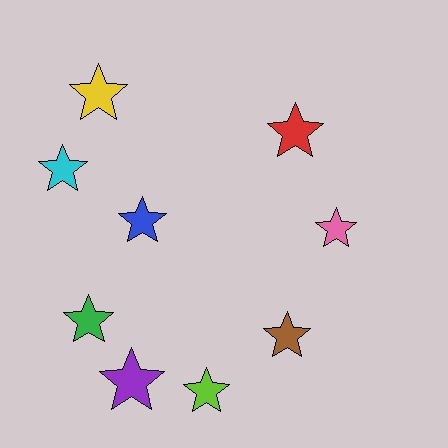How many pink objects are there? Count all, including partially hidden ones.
There is 1 pink object.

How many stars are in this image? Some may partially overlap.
There are 9 stars.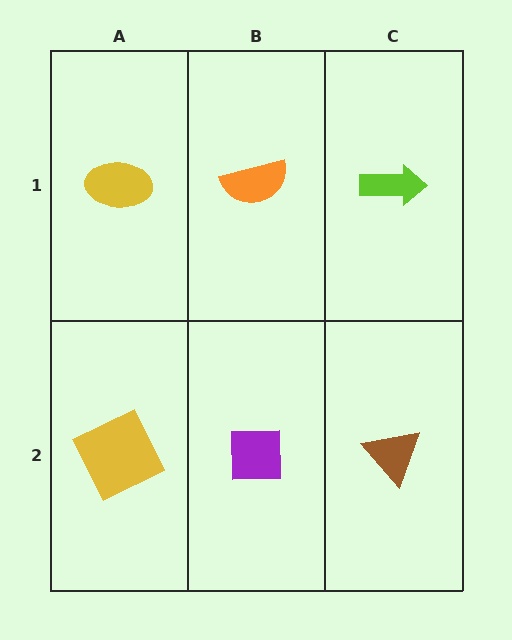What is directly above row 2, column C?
A lime arrow.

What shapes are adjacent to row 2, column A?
A yellow ellipse (row 1, column A), a purple square (row 2, column B).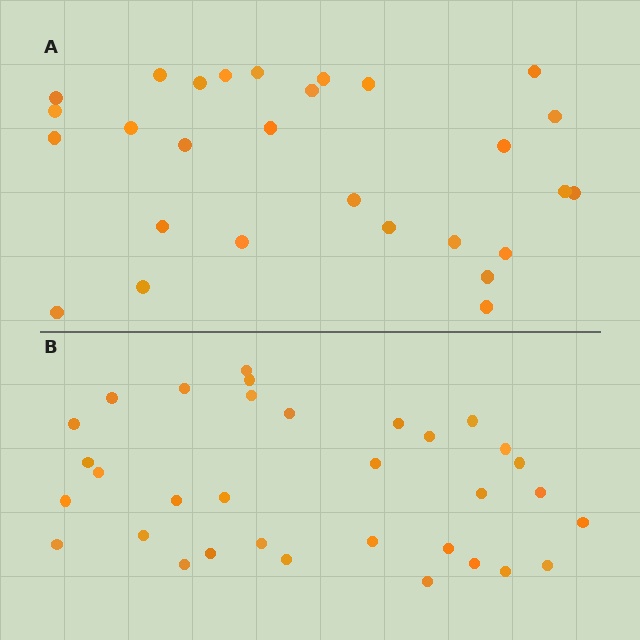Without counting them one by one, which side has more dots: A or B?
Region B (the bottom region) has more dots.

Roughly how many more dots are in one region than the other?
Region B has about 5 more dots than region A.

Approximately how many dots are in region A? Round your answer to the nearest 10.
About 30 dots. (The exact count is 28, which rounds to 30.)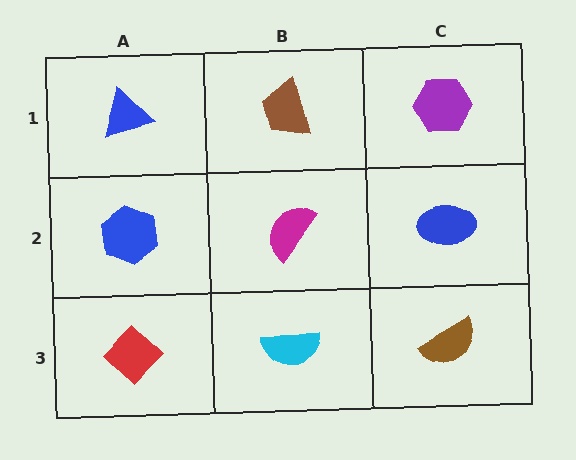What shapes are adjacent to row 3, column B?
A magenta semicircle (row 2, column B), a red diamond (row 3, column A), a brown semicircle (row 3, column C).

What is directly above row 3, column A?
A blue hexagon.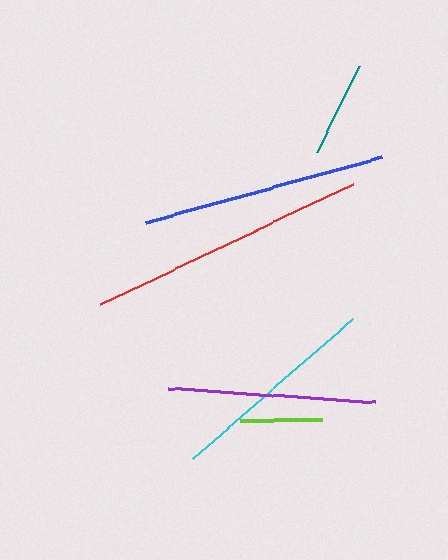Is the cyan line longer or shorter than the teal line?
The cyan line is longer than the teal line.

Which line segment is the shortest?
The lime line is the shortest at approximately 82 pixels.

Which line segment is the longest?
The red line is the longest at approximately 280 pixels.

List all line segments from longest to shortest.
From longest to shortest: red, blue, cyan, purple, teal, lime.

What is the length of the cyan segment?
The cyan segment is approximately 214 pixels long.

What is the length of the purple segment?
The purple segment is approximately 208 pixels long.